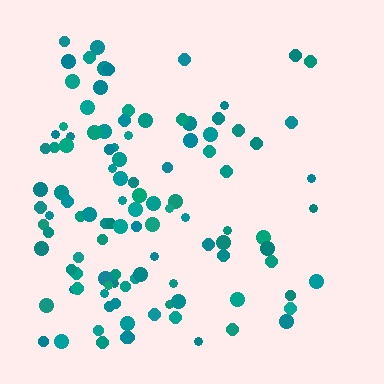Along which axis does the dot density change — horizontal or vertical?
Horizontal.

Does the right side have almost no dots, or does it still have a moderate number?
Still a moderate number, just noticeably fewer than the left.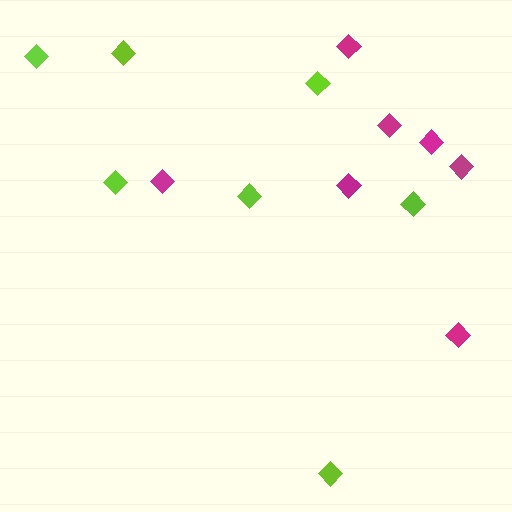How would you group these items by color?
There are 2 groups: one group of lime diamonds (7) and one group of magenta diamonds (7).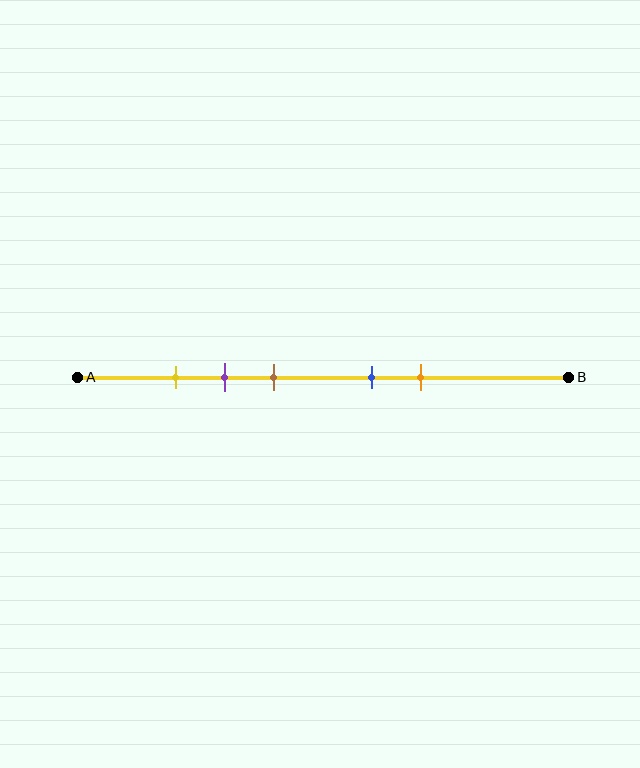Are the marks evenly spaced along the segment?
No, the marks are not evenly spaced.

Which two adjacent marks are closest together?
The yellow and purple marks are the closest adjacent pair.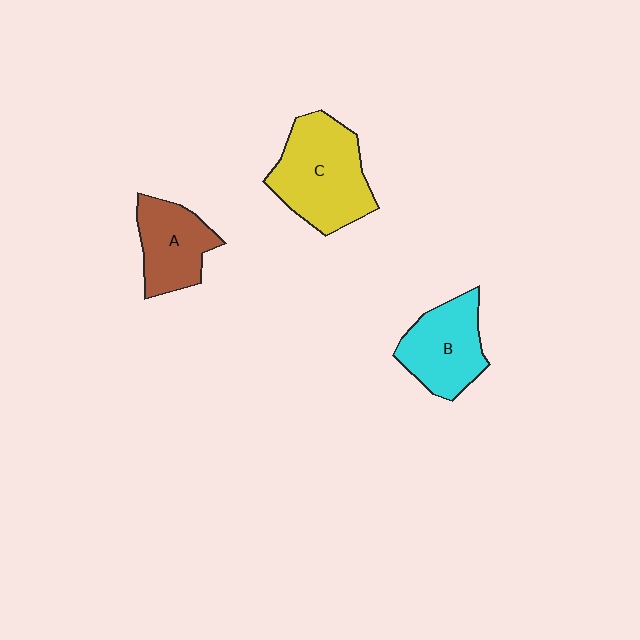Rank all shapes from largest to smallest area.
From largest to smallest: C (yellow), B (cyan), A (brown).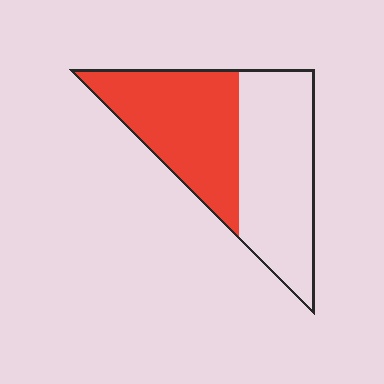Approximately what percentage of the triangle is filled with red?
Approximately 50%.